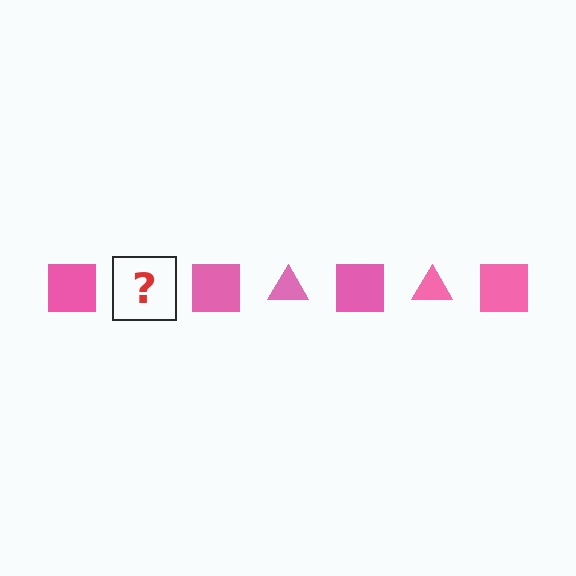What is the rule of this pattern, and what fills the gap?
The rule is that the pattern cycles through square, triangle shapes in pink. The gap should be filled with a pink triangle.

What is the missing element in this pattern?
The missing element is a pink triangle.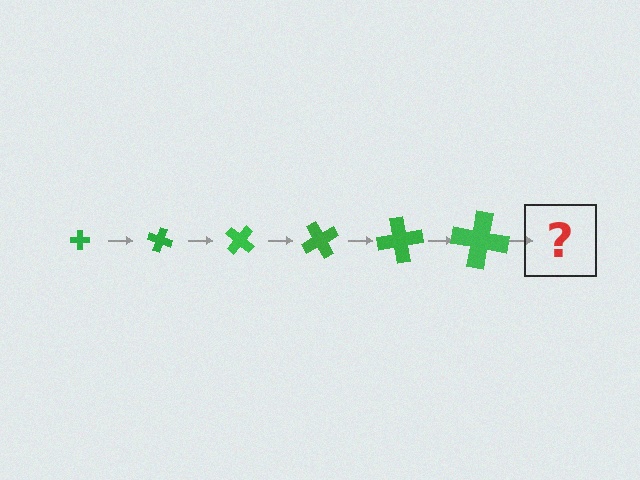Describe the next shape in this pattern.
It should be a cross, larger than the previous one and rotated 120 degrees from the start.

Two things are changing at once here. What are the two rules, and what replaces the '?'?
The two rules are that the cross grows larger each step and it rotates 20 degrees each step. The '?' should be a cross, larger than the previous one and rotated 120 degrees from the start.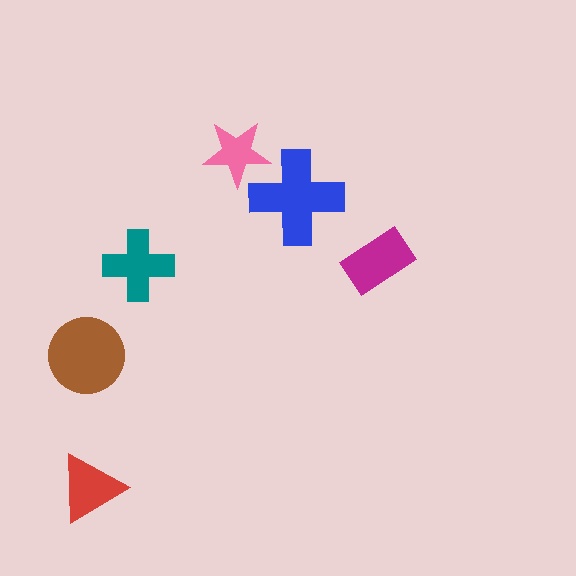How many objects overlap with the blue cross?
1 object overlaps with the blue cross.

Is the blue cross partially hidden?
Yes, it is partially covered by another shape.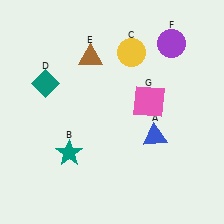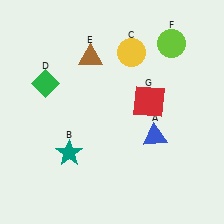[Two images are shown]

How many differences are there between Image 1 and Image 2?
There are 3 differences between the two images.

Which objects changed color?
D changed from teal to green. F changed from purple to lime. G changed from pink to red.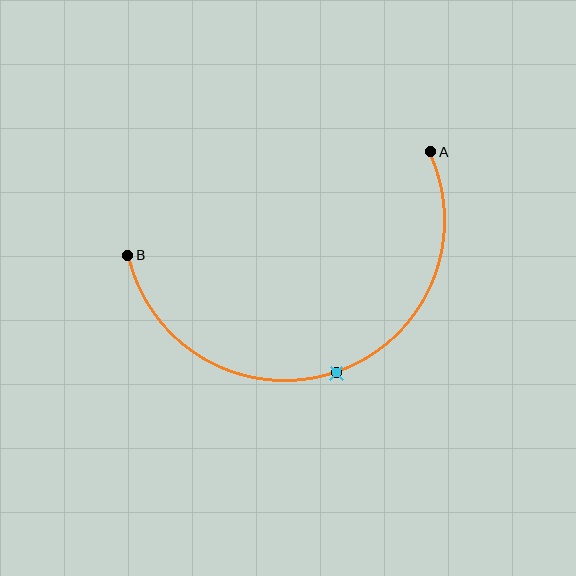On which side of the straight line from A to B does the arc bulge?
The arc bulges below the straight line connecting A and B.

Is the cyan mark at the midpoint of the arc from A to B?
Yes. The cyan mark lies on the arc at equal arc-length from both A and B — it is the arc midpoint.